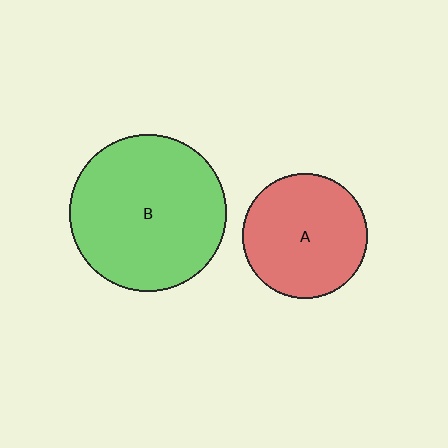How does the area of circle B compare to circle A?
Approximately 1.6 times.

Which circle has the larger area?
Circle B (green).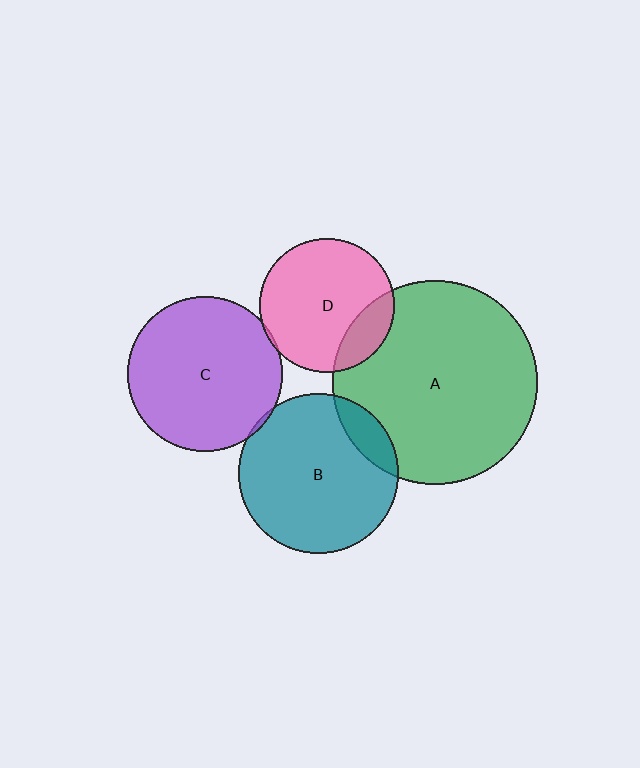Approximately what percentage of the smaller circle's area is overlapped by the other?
Approximately 10%.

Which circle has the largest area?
Circle A (green).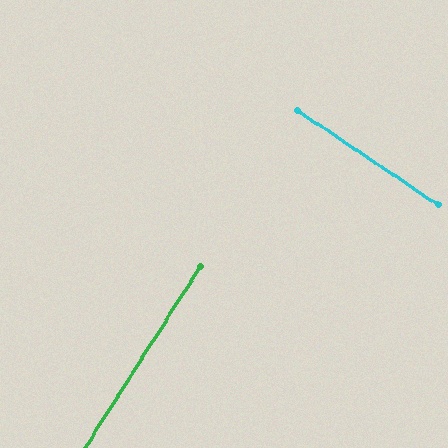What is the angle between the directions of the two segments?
Approximately 88 degrees.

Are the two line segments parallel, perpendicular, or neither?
Perpendicular — they meet at approximately 88°.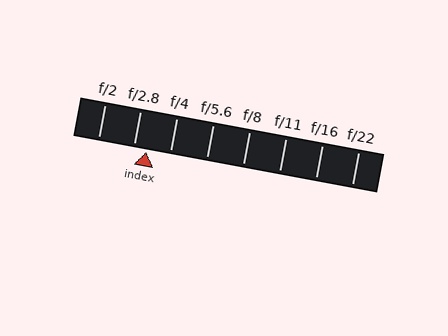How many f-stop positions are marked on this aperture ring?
There are 8 f-stop positions marked.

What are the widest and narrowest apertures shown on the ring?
The widest aperture shown is f/2 and the narrowest is f/22.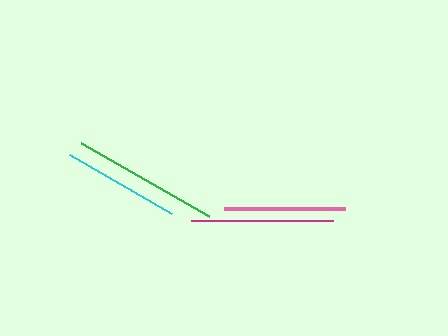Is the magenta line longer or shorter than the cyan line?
The magenta line is longer than the cyan line.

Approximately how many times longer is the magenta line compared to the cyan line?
The magenta line is approximately 1.2 times the length of the cyan line.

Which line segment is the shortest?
The cyan line is the shortest at approximately 118 pixels.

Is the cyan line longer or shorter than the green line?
The green line is longer than the cyan line.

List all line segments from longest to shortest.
From longest to shortest: green, magenta, pink, cyan.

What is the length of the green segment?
The green segment is approximately 147 pixels long.